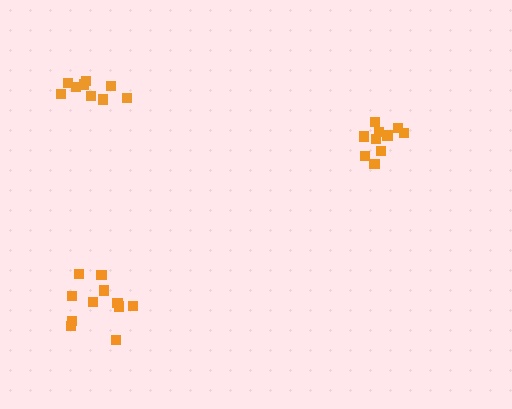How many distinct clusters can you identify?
There are 3 distinct clusters.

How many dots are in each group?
Group 1: 11 dots, Group 2: 10 dots, Group 3: 9 dots (30 total).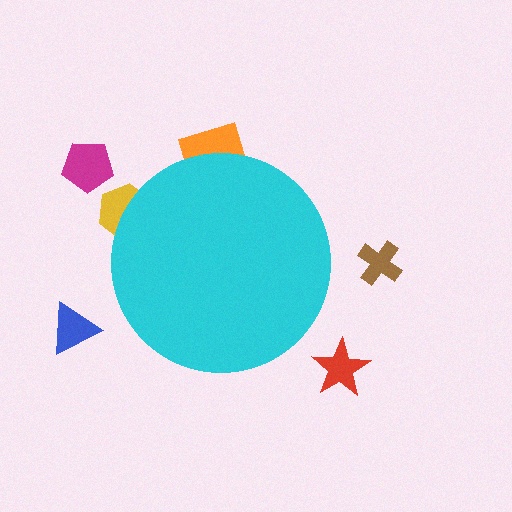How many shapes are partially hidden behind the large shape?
2 shapes are partially hidden.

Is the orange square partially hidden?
Yes, the orange square is partially hidden behind the cyan circle.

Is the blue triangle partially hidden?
No, the blue triangle is fully visible.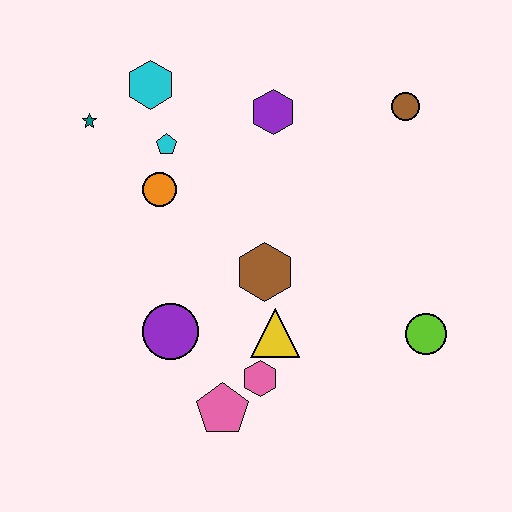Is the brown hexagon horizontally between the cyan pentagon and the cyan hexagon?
No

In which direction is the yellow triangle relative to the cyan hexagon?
The yellow triangle is below the cyan hexagon.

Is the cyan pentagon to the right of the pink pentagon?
No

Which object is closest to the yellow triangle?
The pink hexagon is closest to the yellow triangle.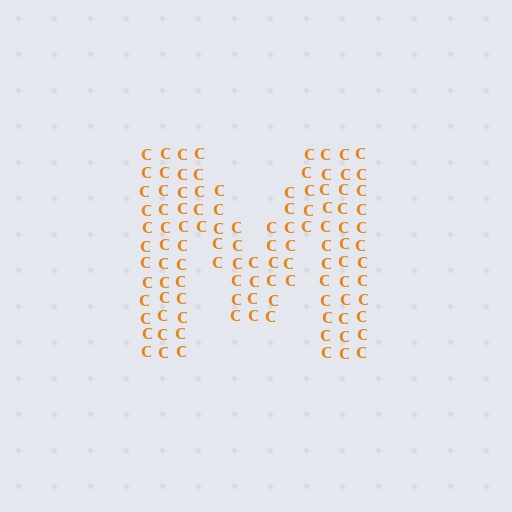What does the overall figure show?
The overall figure shows the letter M.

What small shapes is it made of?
It is made of small letter C's.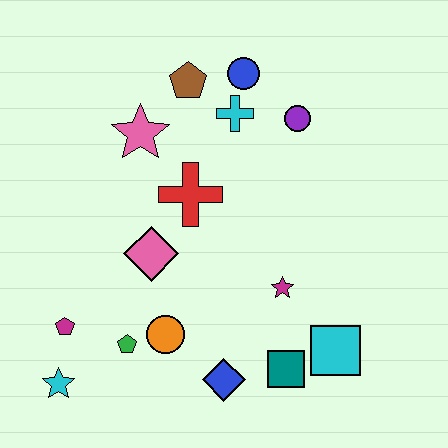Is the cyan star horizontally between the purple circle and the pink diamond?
No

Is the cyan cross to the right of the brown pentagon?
Yes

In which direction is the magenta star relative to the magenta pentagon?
The magenta star is to the right of the magenta pentagon.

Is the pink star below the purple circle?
Yes